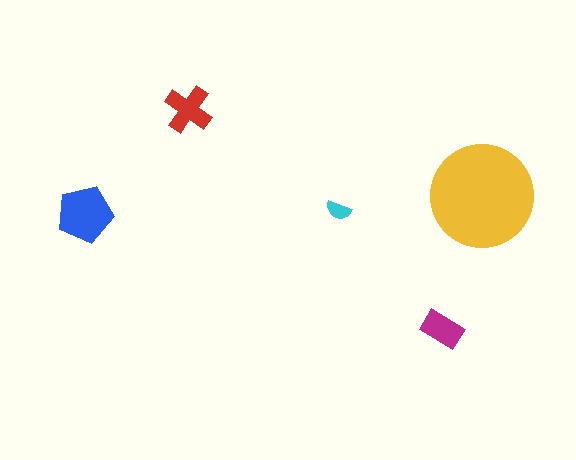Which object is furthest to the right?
The yellow circle is rightmost.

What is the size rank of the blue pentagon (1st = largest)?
2nd.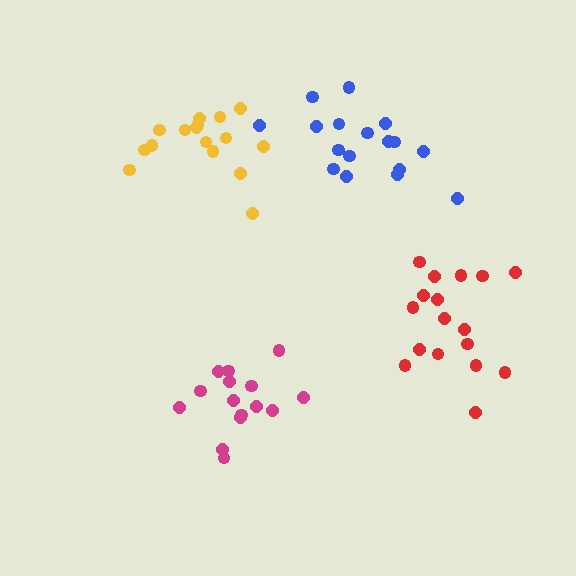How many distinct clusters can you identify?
There are 4 distinct clusters.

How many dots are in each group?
Group 1: 15 dots, Group 2: 17 dots, Group 3: 16 dots, Group 4: 17 dots (65 total).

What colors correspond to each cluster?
The clusters are colored: magenta, red, yellow, blue.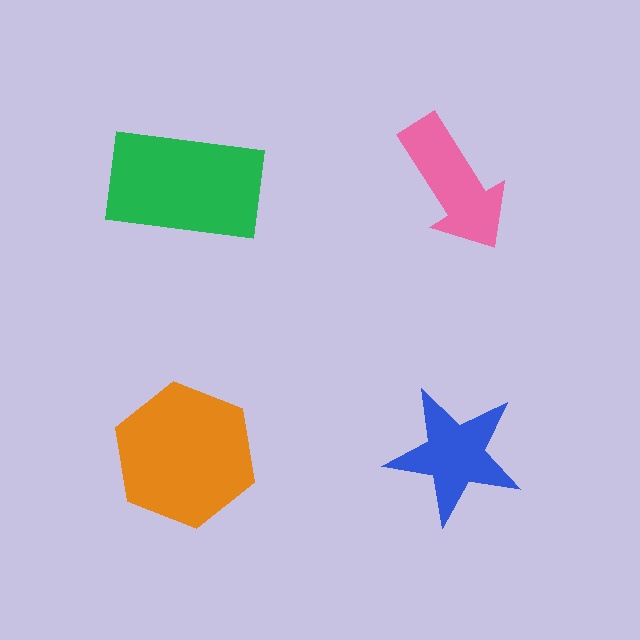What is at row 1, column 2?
A pink arrow.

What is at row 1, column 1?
A green rectangle.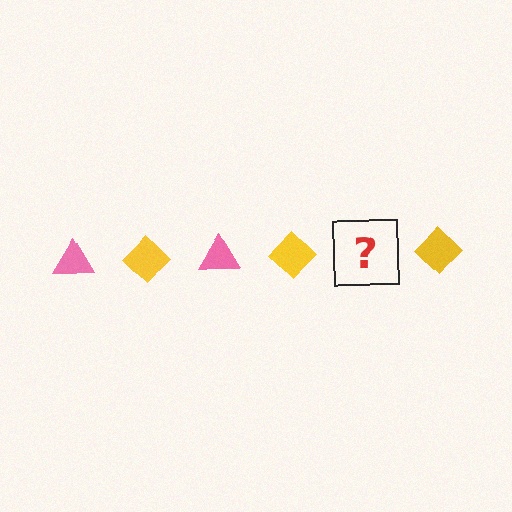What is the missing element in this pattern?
The missing element is a pink triangle.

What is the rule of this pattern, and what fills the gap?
The rule is that the pattern alternates between pink triangle and yellow diamond. The gap should be filled with a pink triangle.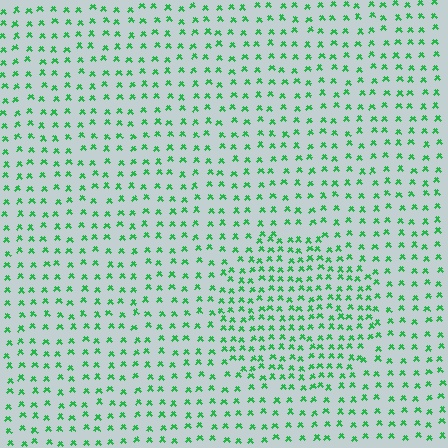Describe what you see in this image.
The image contains small green elements arranged at two different densities. A circle-shaped region is visible where the elements are more densely packed than the surrounding area.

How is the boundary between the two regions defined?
The boundary is defined by a change in element density (approximately 1.7x ratio). All elements are the same color, size, and shape.